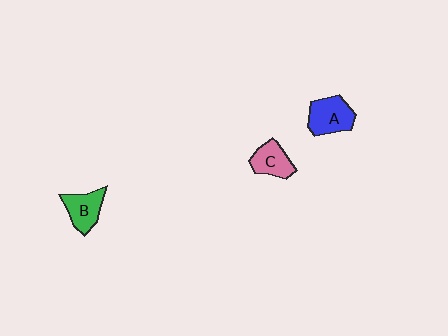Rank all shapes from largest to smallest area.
From largest to smallest: A (blue), B (green), C (pink).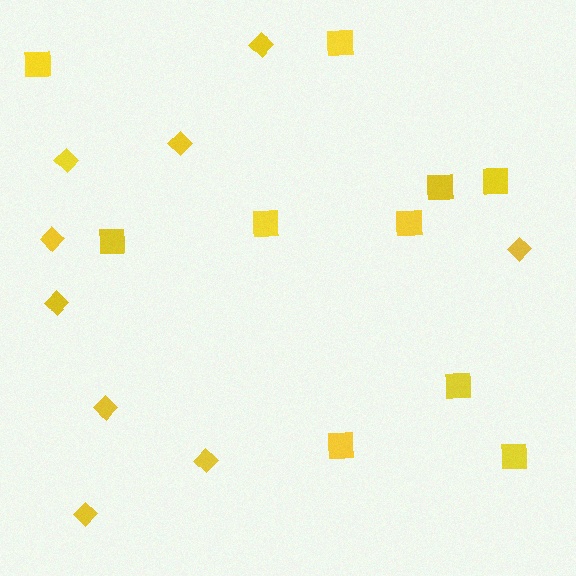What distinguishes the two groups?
There are 2 groups: one group of squares (10) and one group of diamonds (9).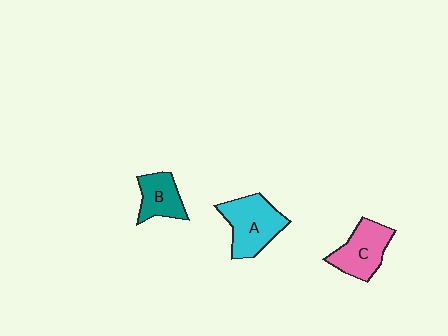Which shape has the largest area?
Shape A (cyan).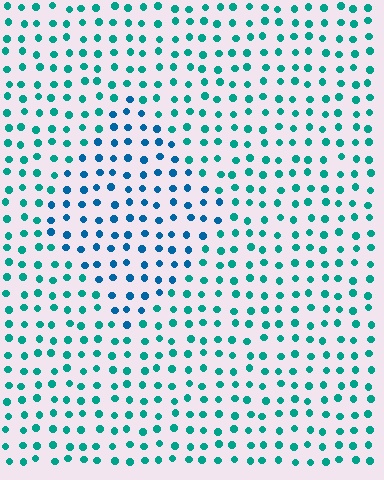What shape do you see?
I see a diamond.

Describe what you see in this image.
The image is filled with small teal elements in a uniform arrangement. A diamond-shaped region is visible where the elements are tinted to a slightly different hue, forming a subtle color boundary.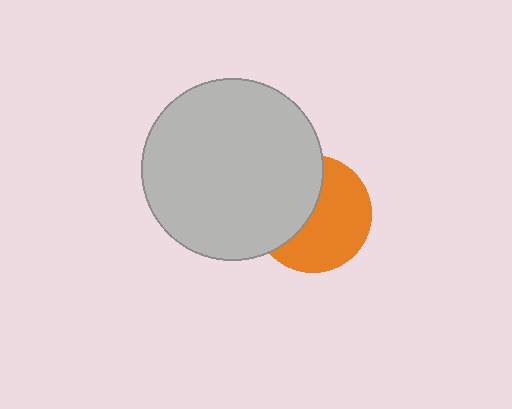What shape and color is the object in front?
The object in front is a light gray circle.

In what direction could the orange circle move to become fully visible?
The orange circle could move right. That would shift it out from behind the light gray circle entirely.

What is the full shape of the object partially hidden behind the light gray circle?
The partially hidden object is an orange circle.